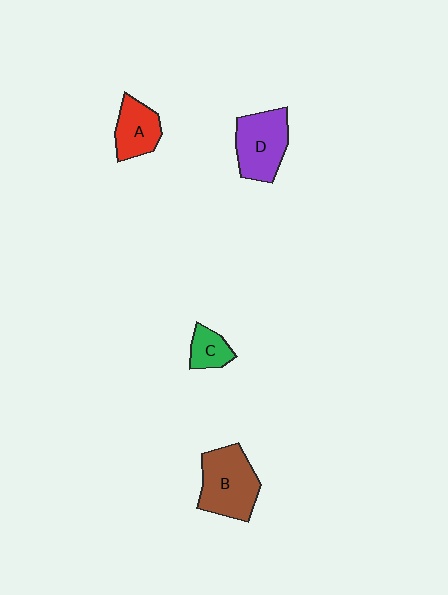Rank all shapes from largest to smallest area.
From largest to smallest: B (brown), D (purple), A (red), C (green).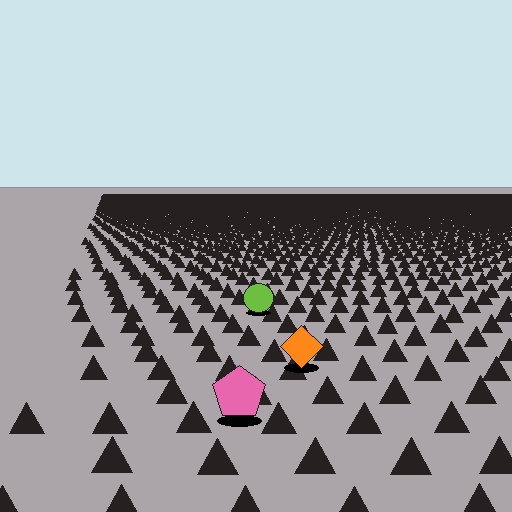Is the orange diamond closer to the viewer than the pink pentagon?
No. The pink pentagon is closer — you can tell from the texture gradient: the ground texture is coarser near it.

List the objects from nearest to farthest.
From nearest to farthest: the pink pentagon, the orange diamond, the lime circle.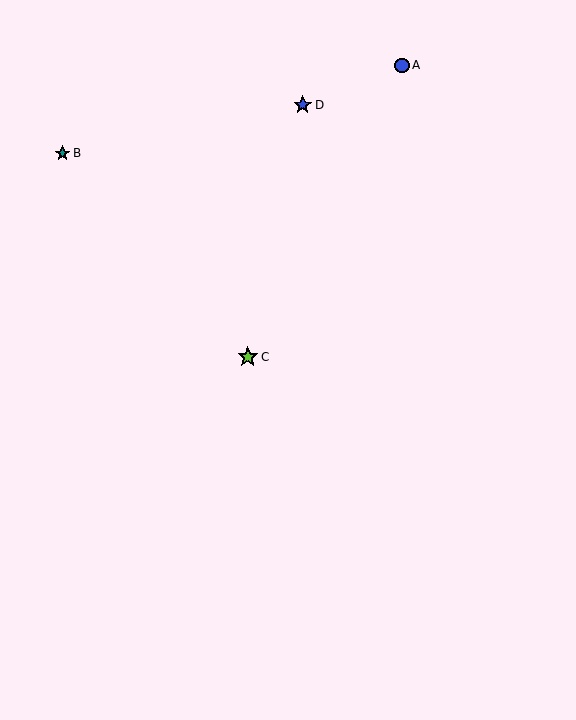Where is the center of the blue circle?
The center of the blue circle is at (402, 65).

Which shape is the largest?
The lime star (labeled C) is the largest.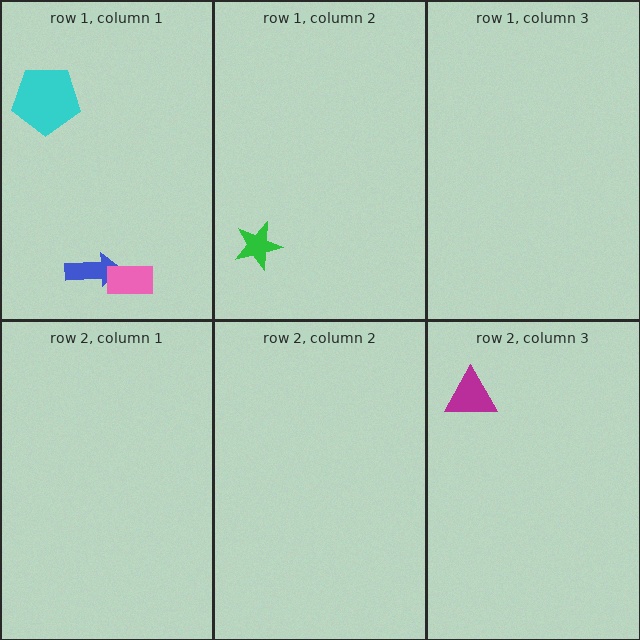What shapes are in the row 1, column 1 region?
The blue arrow, the pink rectangle, the cyan pentagon.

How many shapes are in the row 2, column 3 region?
1.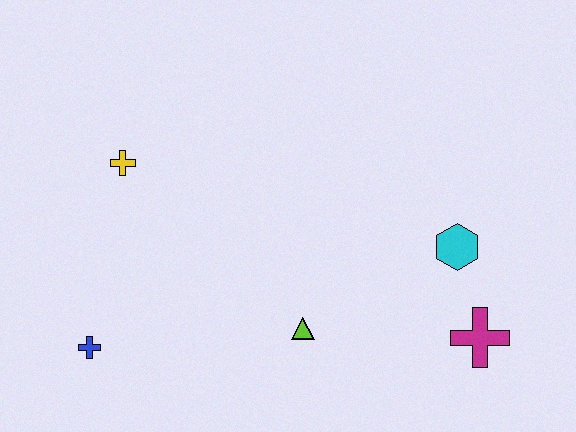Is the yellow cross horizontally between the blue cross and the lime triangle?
Yes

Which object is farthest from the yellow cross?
The magenta cross is farthest from the yellow cross.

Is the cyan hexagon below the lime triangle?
No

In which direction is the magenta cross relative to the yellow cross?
The magenta cross is to the right of the yellow cross.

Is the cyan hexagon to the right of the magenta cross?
No